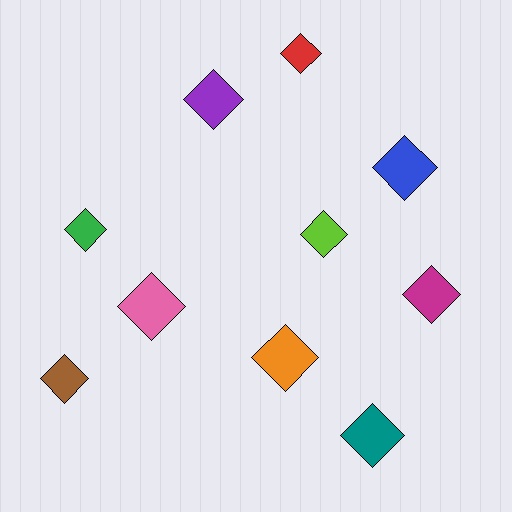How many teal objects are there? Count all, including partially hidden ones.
There is 1 teal object.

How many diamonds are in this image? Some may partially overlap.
There are 10 diamonds.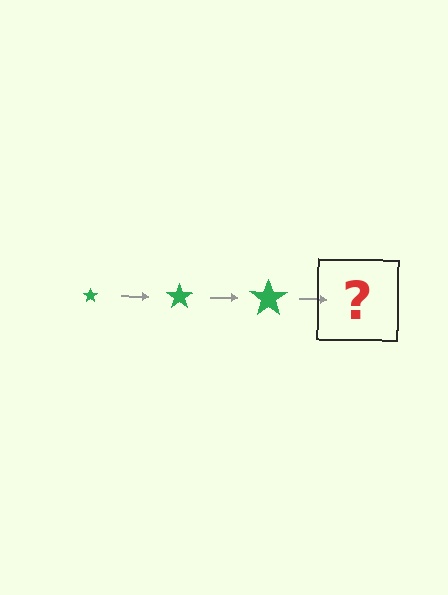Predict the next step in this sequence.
The next step is a green star, larger than the previous one.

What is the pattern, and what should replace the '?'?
The pattern is that the star gets progressively larger each step. The '?' should be a green star, larger than the previous one.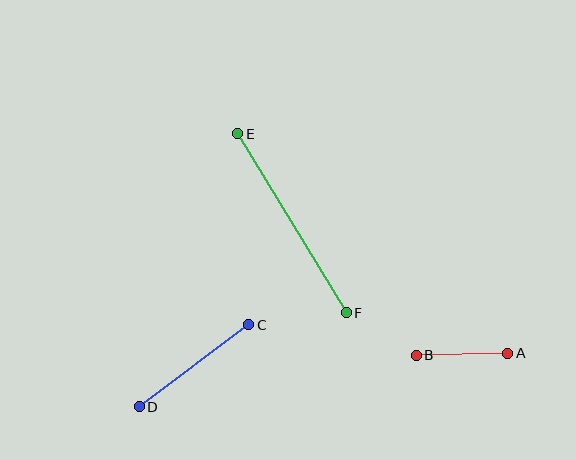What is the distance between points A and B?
The distance is approximately 91 pixels.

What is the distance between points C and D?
The distance is approximately 137 pixels.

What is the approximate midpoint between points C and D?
The midpoint is at approximately (194, 366) pixels.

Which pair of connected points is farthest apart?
Points E and F are farthest apart.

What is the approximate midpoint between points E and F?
The midpoint is at approximately (292, 223) pixels.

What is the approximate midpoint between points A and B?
The midpoint is at approximately (462, 354) pixels.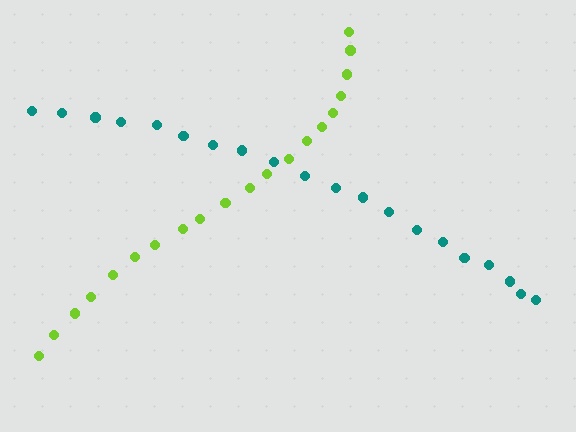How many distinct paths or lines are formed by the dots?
There are 2 distinct paths.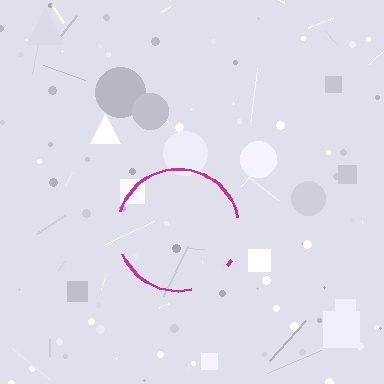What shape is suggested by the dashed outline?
The dashed outline suggests a circle.